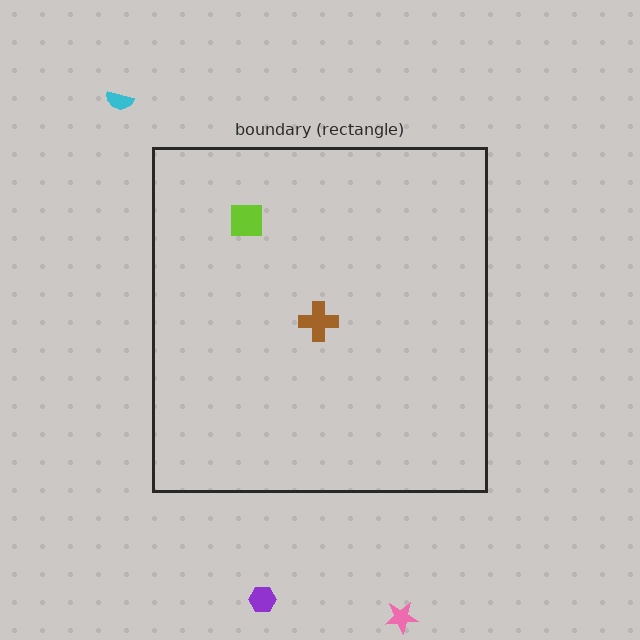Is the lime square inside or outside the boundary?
Inside.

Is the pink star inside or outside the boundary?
Outside.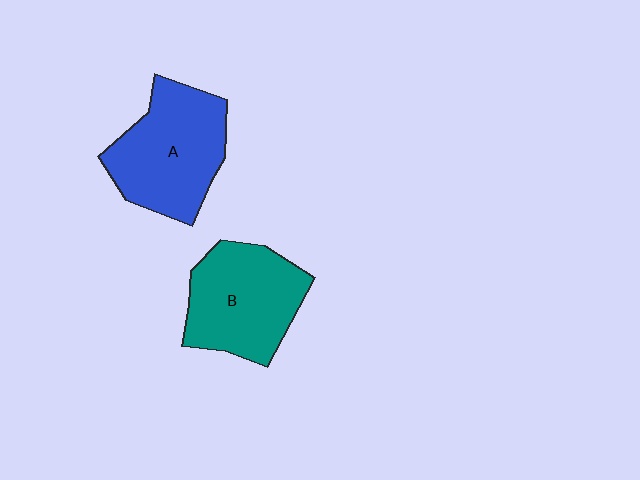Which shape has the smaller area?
Shape B (teal).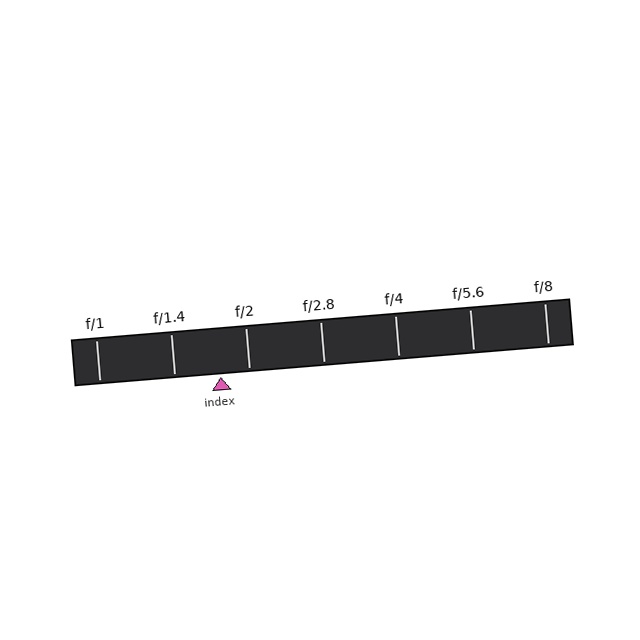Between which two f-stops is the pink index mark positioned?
The index mark is between f/1.4 and f/2.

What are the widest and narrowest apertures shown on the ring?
The widest aperture shown is f/1 and the narrowest is f/8.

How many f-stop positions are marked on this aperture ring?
There are 7 f-stop positions marked.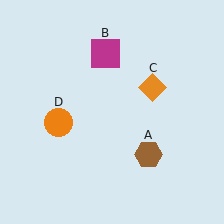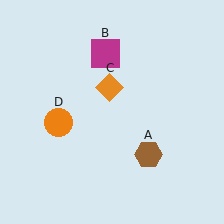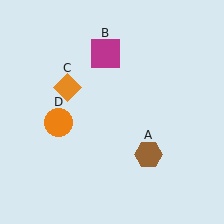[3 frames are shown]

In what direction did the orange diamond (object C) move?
The orange diamond (object C) moved left.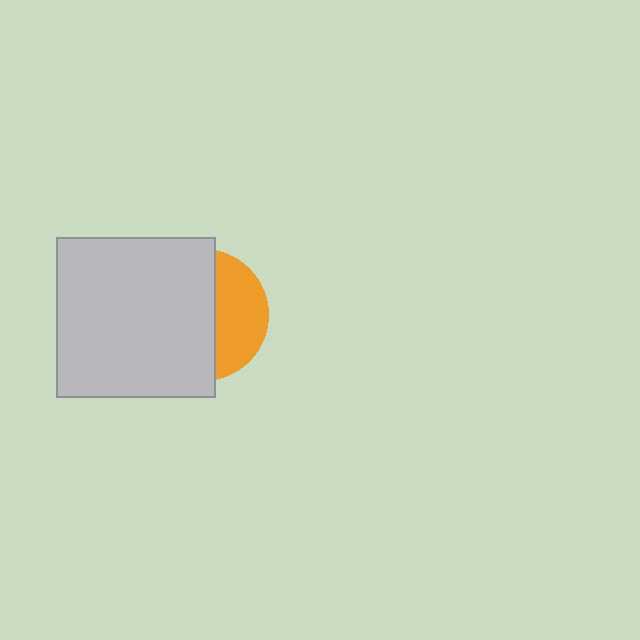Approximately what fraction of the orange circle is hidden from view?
Roughly 62% of the orange circle is hidden behind the light gray square.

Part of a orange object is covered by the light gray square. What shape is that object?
It is a circle.